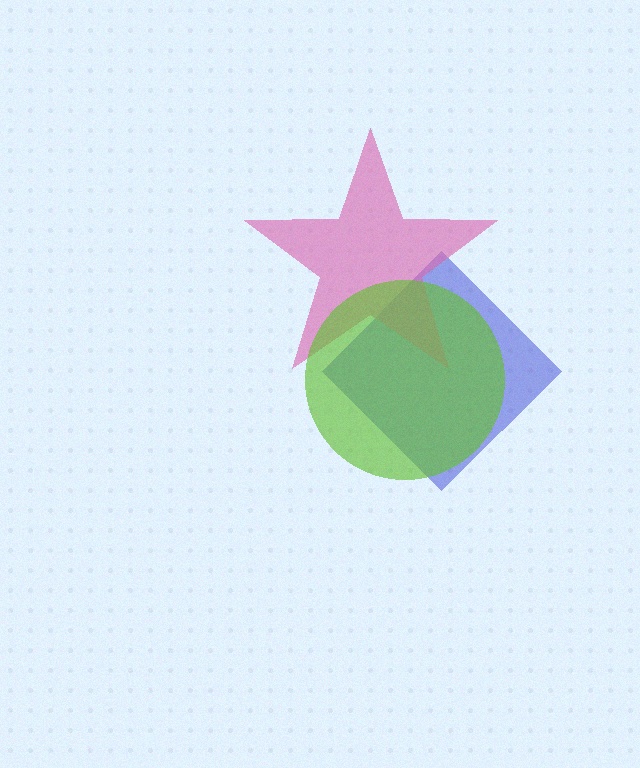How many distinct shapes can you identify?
There are 3 distinct shapes: a blue diamond, a pink star, a lime circle.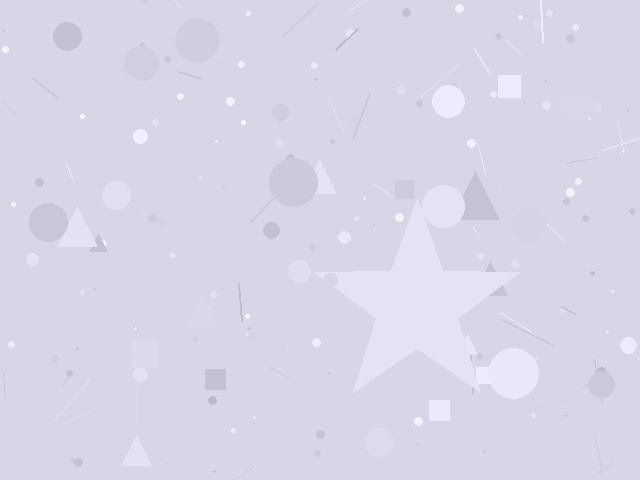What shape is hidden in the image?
A star is hidden in the image.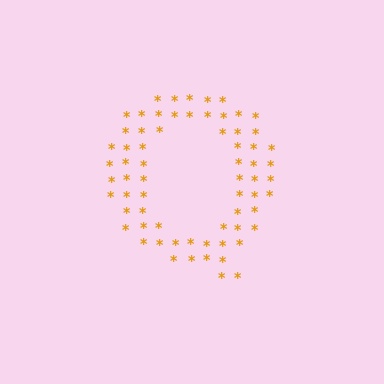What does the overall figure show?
The overall figure shows the letter Q.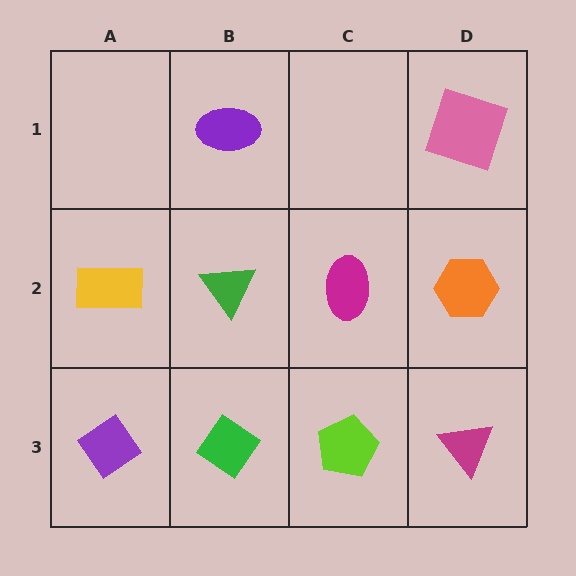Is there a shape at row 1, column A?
No, that cell is empty.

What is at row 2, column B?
A green triangle.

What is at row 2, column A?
A yellow rectangle.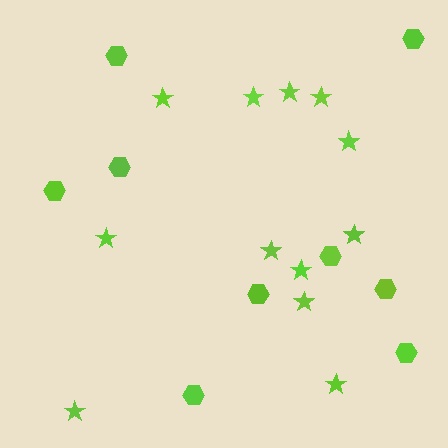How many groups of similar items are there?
There are 2 groups: one group of stars (12) and one group of hexagons (9).